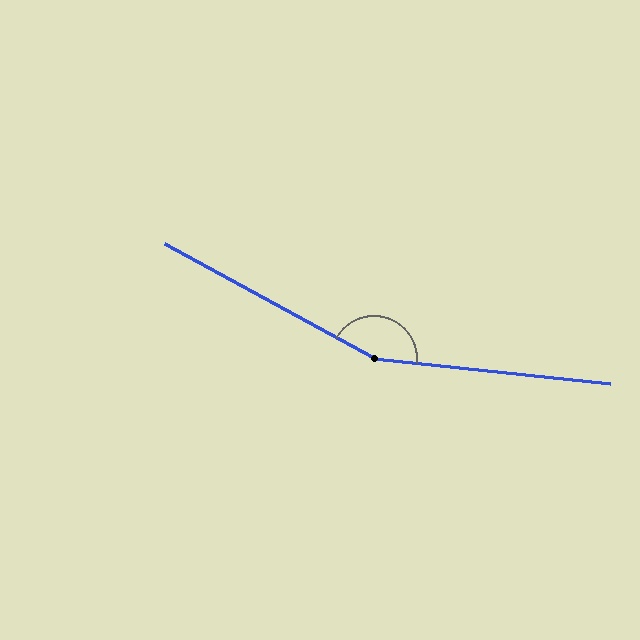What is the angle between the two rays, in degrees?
Approximately 157 degrees.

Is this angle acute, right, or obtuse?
It is obtuse.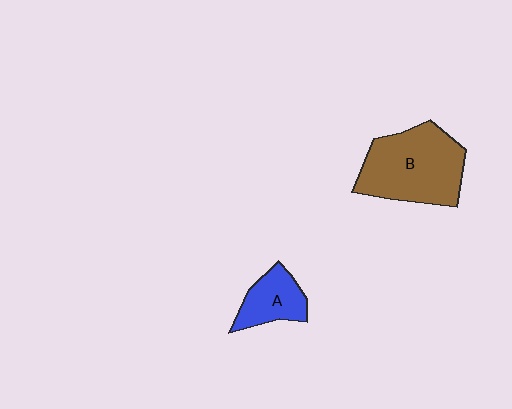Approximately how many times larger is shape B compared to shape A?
Approximately 2.2 times.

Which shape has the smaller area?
Shape A (blue).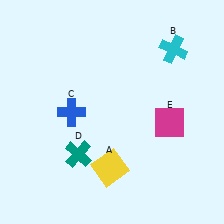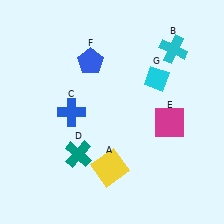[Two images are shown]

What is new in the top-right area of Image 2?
A cyan diamond (G) was added in the top-right area of Image 2.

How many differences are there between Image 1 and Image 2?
There are 2 differences between the two images.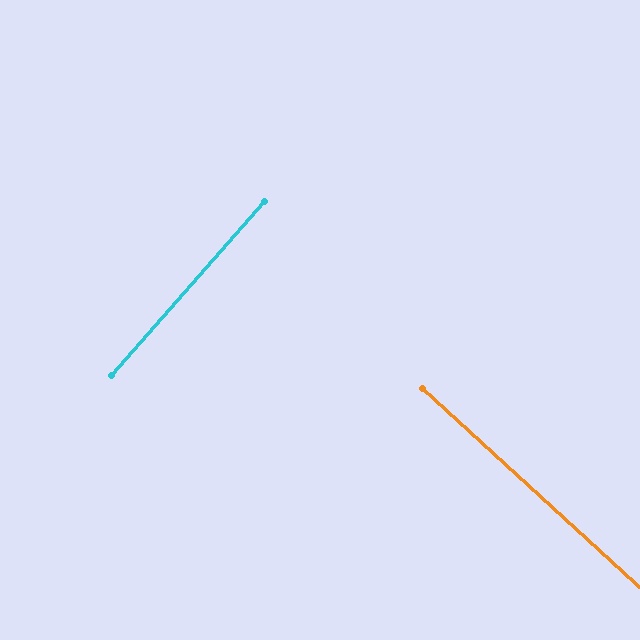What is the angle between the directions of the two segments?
Approximately 89 degrees.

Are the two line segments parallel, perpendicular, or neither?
Perpendicular — they meet at approximately 89°.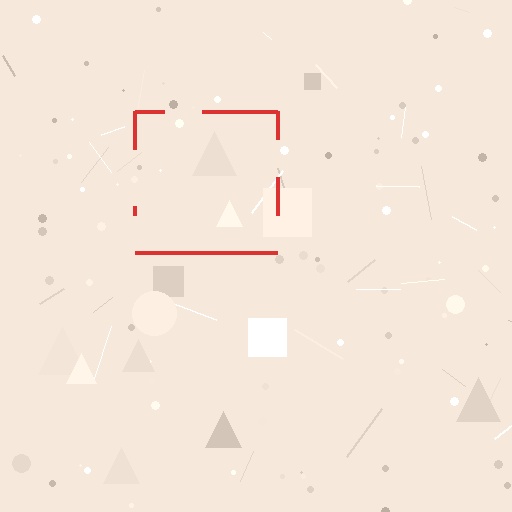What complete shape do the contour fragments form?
The contour fragments form a square.